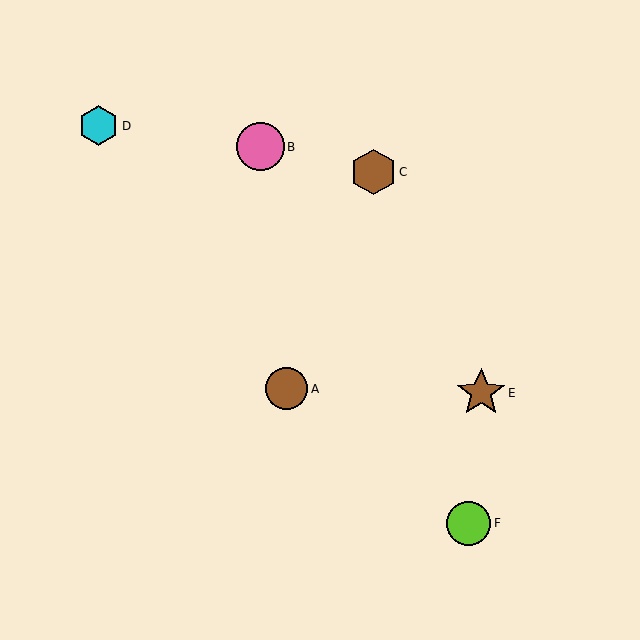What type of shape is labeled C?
Shape C is a brown hexagon.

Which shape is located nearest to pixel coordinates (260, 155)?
The pink circle (labeled B) at (260, 147) is nearest to that location.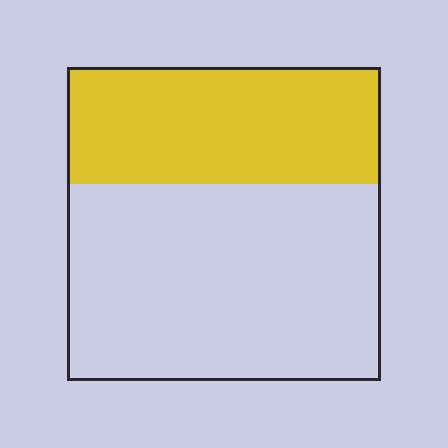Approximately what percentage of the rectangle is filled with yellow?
Approximately 35%.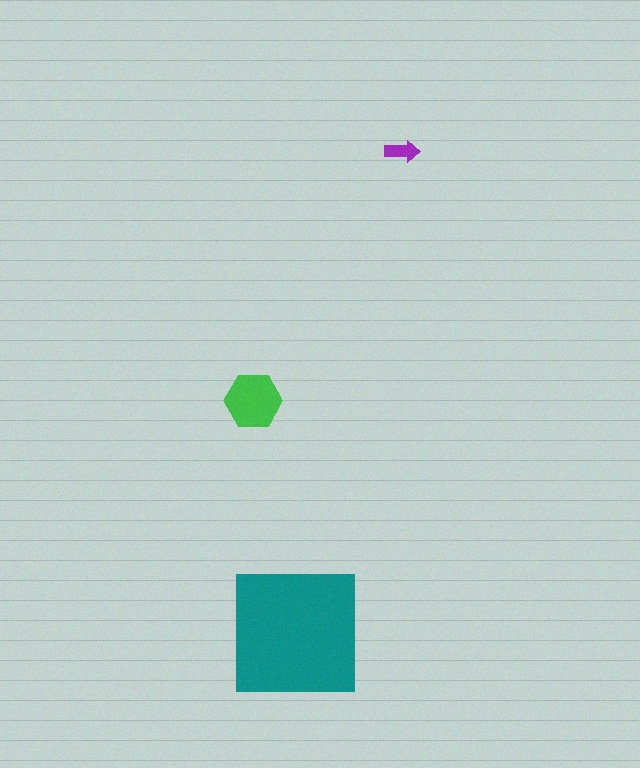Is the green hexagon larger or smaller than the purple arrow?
Larger.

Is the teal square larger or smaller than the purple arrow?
Larger.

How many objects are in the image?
There are 3 objects in the image.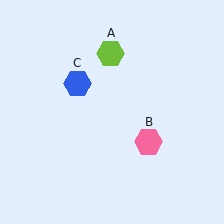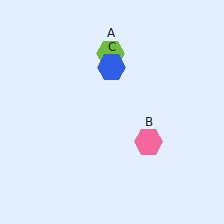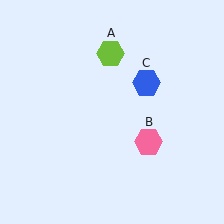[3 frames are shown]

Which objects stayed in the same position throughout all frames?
Lime hexagon (object A) and pink hexagon (object B) remained stationary.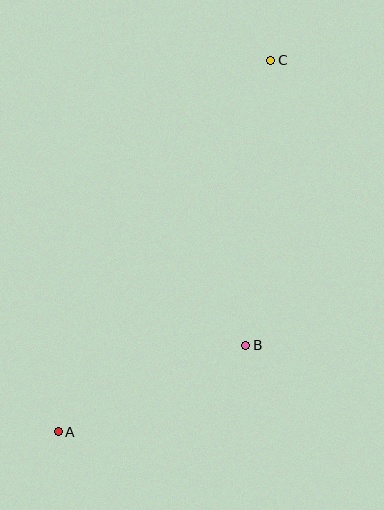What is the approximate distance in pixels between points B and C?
The distance between B and C is approximately 286 pixels.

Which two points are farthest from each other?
Points A and C are farthest from each other.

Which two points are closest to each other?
Points A and B are closest to each other.